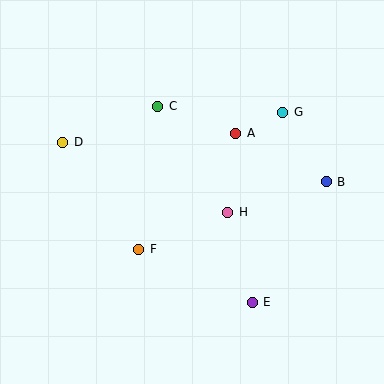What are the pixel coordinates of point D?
Point D is at (63, 142).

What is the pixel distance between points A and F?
The distance between A and F is 151 pixels.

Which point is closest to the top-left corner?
Point D is closest to the top-left corner.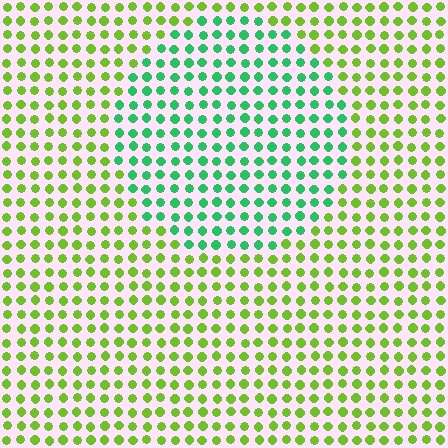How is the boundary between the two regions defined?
The boundary is defined purely by a slight shift in hue (about 50 degrees). Spacing, size, and orientation are identical on both sides.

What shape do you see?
I see a circle.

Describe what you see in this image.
The image is filled with small lime elements in a uniform arrangement. A circle-shaped region is visible where the elements are tinted to a slightly different hue, forming a subtle color boundary.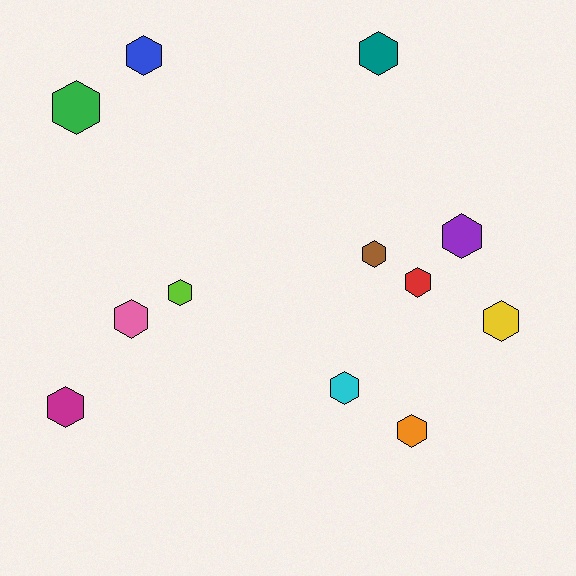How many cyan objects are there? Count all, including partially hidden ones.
There is 1 cyan object.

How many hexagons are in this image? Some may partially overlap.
There are 12 hexagons.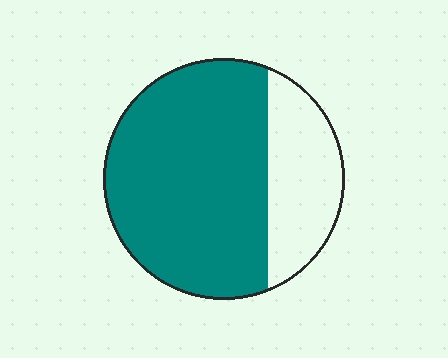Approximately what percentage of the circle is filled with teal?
Approximately 75%.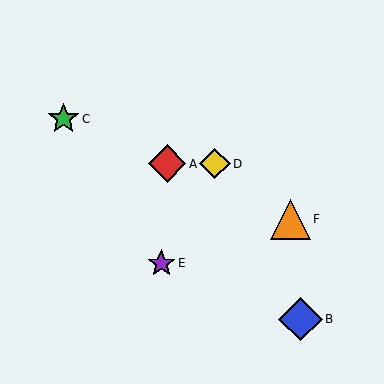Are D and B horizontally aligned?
No, D is at y≈164 and B is at y≈319.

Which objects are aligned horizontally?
Objects A, D are aligned horizontally.